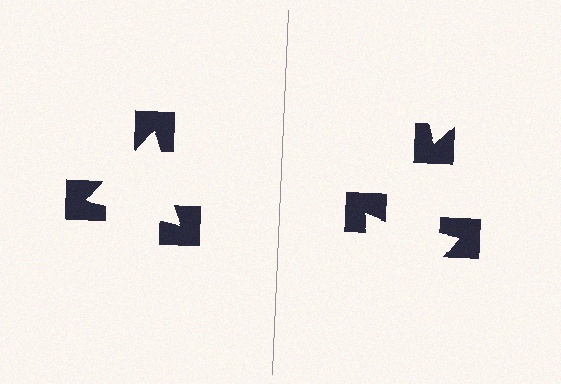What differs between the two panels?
The notched squares are positioned identically on both sides; only the wedge orientations differ. On the left they align to a triangle; on the right they are misaligned.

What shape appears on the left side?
An illusory triangle.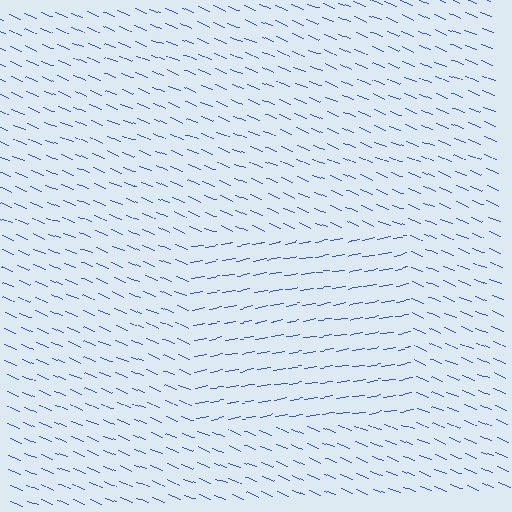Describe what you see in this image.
The image is filled with small blue line segments. A rectangle region in the image has lines oriented differently from the surrounding lines, creating a visible texture boundary.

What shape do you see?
I see a rectangle.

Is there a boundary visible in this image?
Yes, there is a texture boundary formed by a change in line orientation.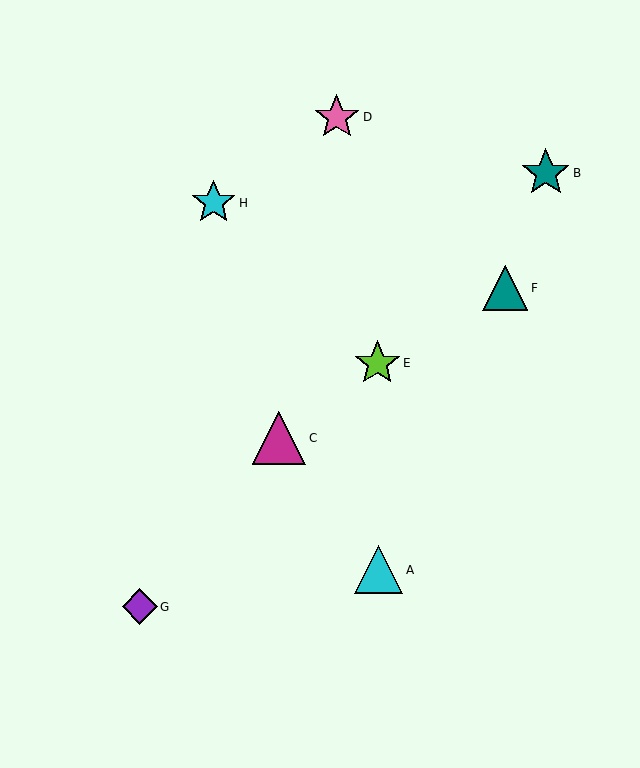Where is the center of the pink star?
The center of the pink star is at (337, 117).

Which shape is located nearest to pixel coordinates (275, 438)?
The magenta triangle (labeled C) at (279, 438) is nearest to that location.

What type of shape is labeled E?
Shape E is a lime star.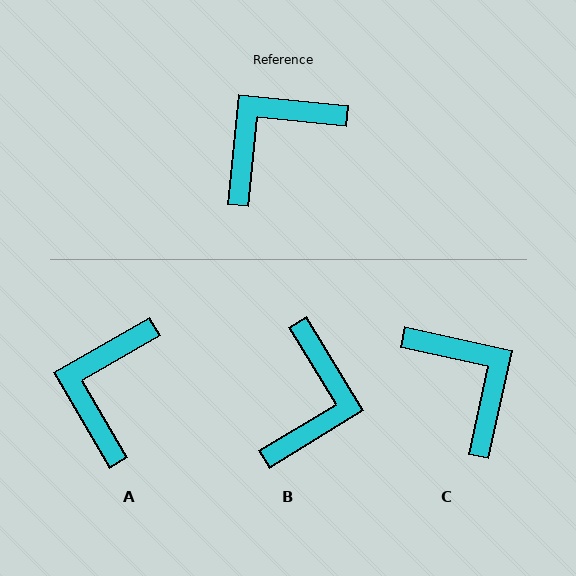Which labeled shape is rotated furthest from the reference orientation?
B, about 143 degrees away.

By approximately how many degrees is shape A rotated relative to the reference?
Approximately 36 degrees counter-clockwise.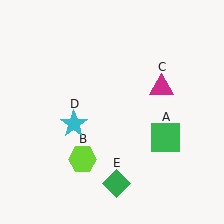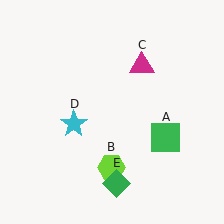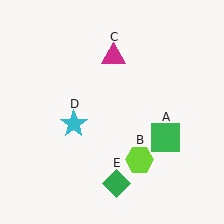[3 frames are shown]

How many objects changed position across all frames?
2 objects changed position: lime hexagon (object B), magenta triangle (object C).